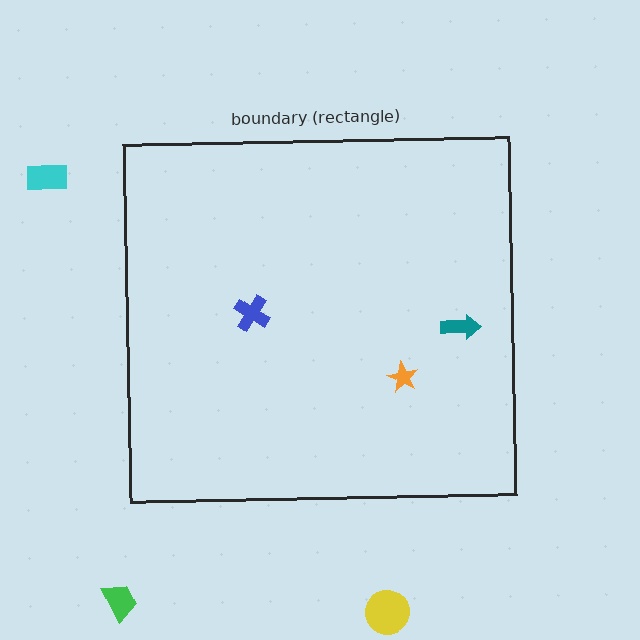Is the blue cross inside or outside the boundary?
Inside.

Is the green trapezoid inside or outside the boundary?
Outside.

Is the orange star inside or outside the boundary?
Inside.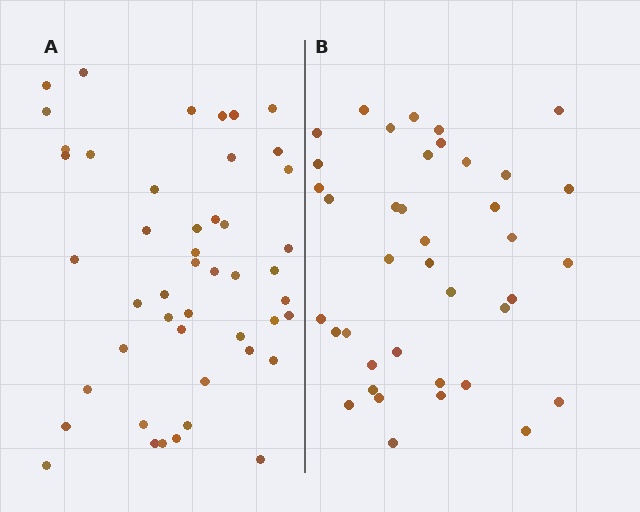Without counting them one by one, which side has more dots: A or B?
Region A (the left region) has more dots.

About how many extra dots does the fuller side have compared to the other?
Region A has roughly 8 or so more dots than region B.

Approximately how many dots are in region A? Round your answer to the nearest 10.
About 50 dots. (The exact count is 47, which rounds to 50.)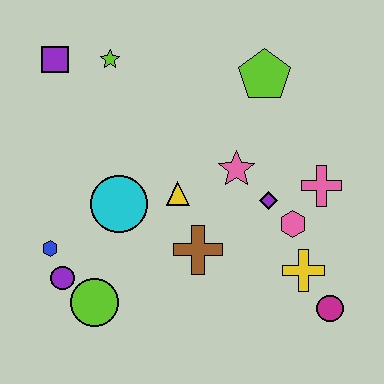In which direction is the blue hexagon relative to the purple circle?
The blue hexagon is above the purple circle.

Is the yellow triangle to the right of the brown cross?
No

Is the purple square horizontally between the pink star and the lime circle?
No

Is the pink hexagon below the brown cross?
No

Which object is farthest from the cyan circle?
The magenta circle is farthest from the cyan circle.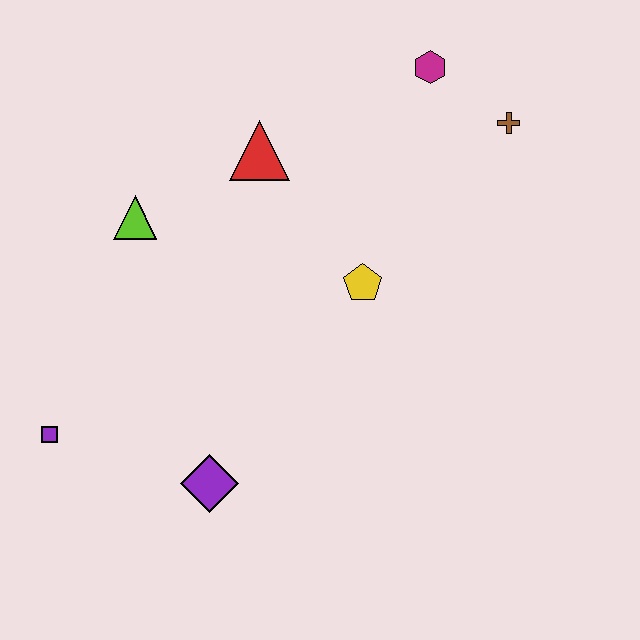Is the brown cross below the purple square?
No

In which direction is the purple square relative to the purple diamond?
The purple square is to the left of the purple diamond.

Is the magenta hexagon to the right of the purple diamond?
Yes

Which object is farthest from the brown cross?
The purple square is farthest from the brown cross.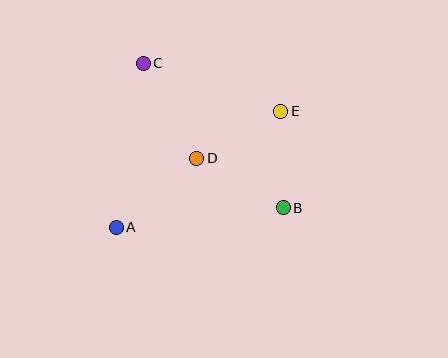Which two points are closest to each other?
Points D and E are closest to each other.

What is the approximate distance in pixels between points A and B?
The distance between A and B is approximately 168 pixels.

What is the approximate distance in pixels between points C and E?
The distance between C and E is approximately 146 pixels.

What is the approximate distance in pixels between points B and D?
The distance between B and D is approximately 100 pixels.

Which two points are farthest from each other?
Points B and C are farthest from each other.